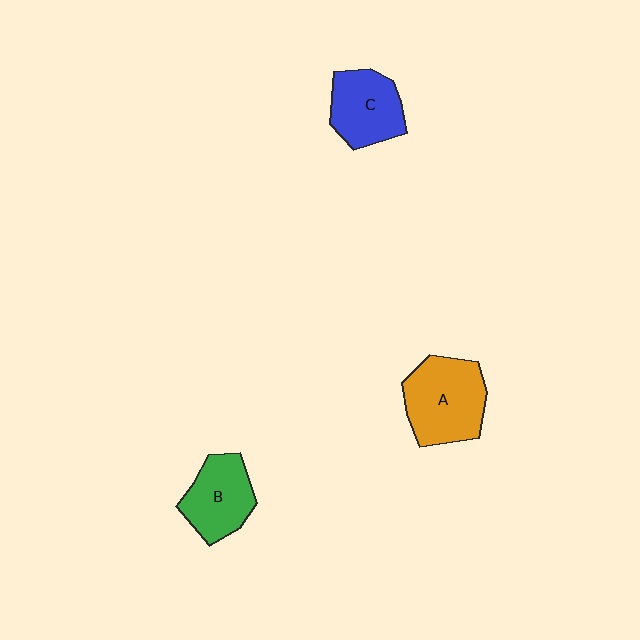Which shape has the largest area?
Shape A (orange).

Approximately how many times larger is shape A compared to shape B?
Approximately 1.3 times.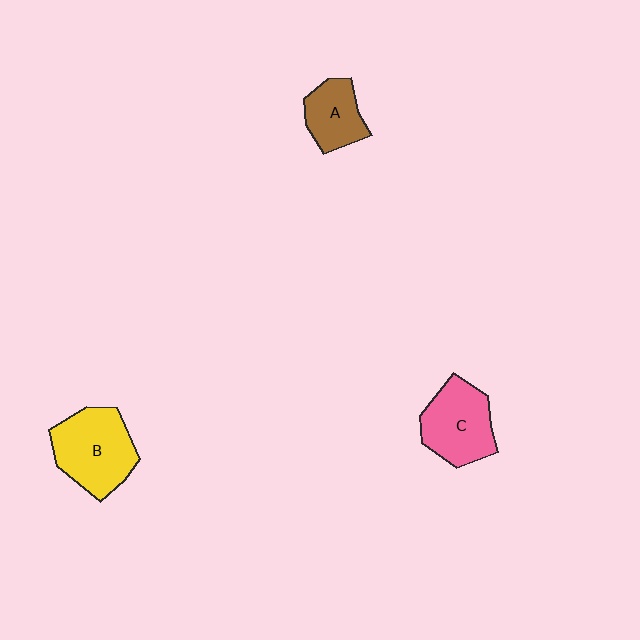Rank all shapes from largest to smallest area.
From largest to smallest: B (yellow), C (pink), A (brown).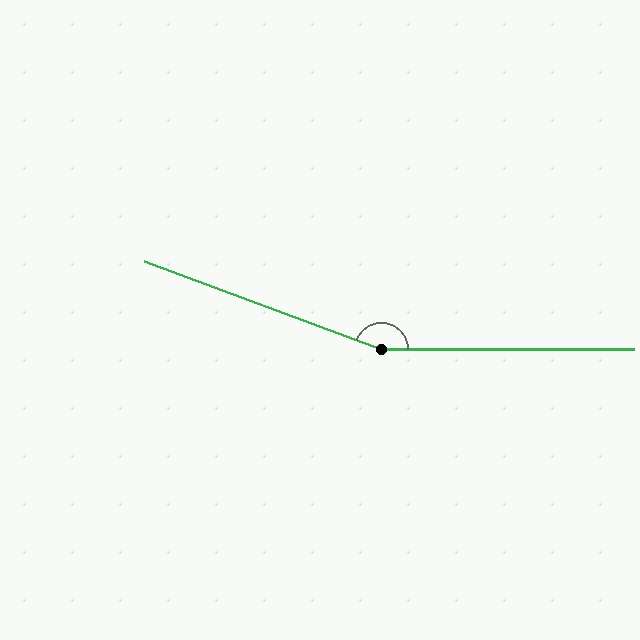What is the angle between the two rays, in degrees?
Approximately 160 degrees.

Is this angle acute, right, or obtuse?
It is obtuse.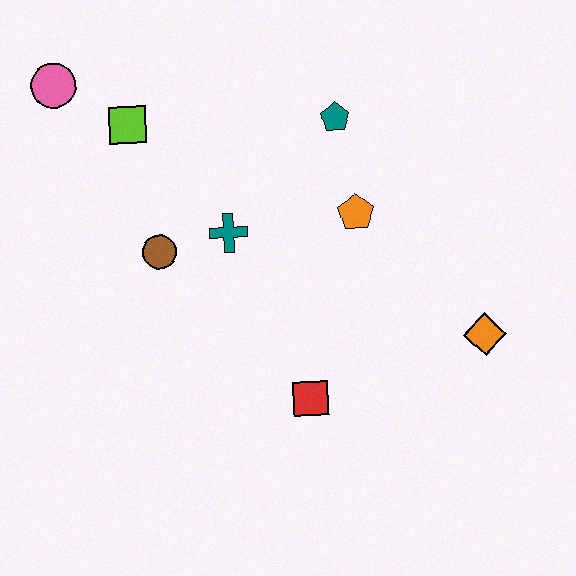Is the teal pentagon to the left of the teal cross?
No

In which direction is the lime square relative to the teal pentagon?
The lime square is to the left of the teal pentagon.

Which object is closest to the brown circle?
The teal cross is closest to the brown circle.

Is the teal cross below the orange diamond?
No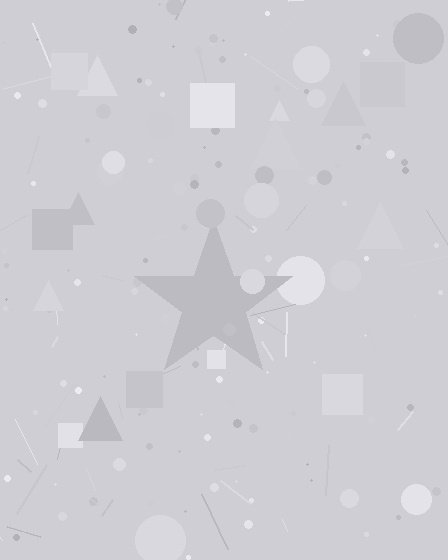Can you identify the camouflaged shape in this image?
The camouflaged shape is a star.